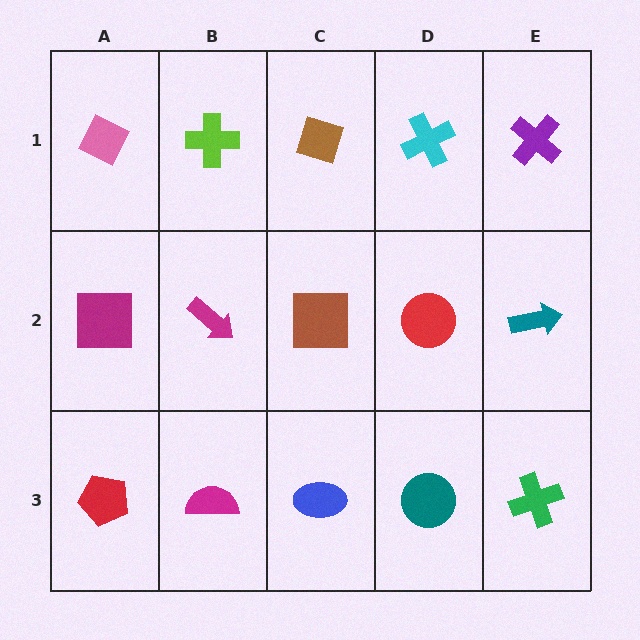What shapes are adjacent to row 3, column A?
A magenta square (row 2, column A), a magenta semicircle (row 3, column B).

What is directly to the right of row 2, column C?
A red circle.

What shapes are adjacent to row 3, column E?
A teal arrow (row 2, column E), a teal circle (row 3, column D).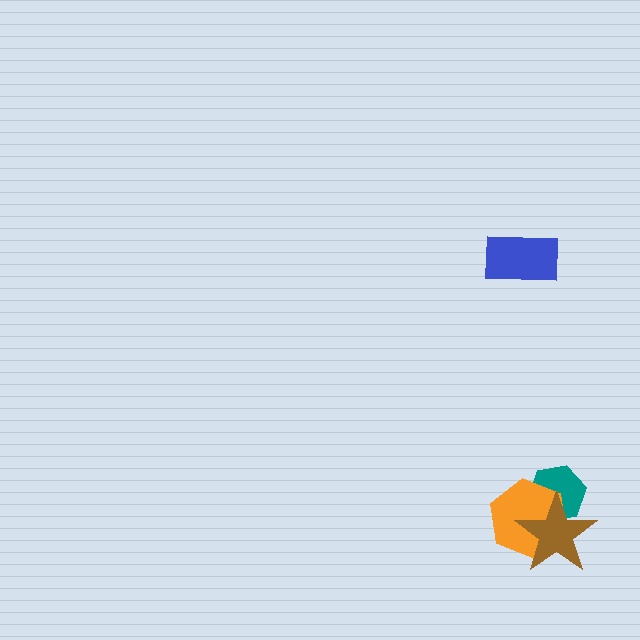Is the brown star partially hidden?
No, no other shape covers it.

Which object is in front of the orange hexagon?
The brown star is in front of the orange hexagon.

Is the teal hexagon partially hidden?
Yes, it is partially covered by another shape.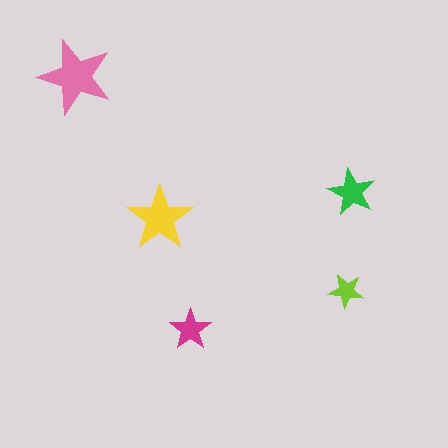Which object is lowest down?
The magenta star is bottommost.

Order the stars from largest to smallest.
the pink one, the yellow one, the green one, the magenta one, the lime one.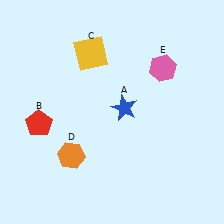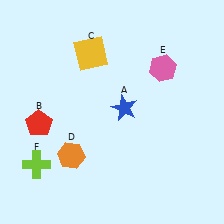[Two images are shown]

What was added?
A lime cross (F) was added in Image 2.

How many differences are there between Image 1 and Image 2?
There is 1 difference between the two images.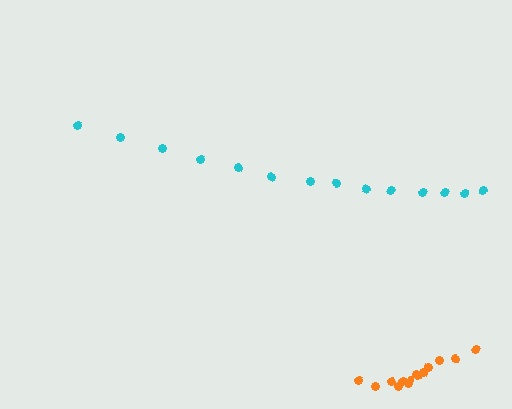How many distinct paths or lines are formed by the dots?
There are 2 distinct paths.